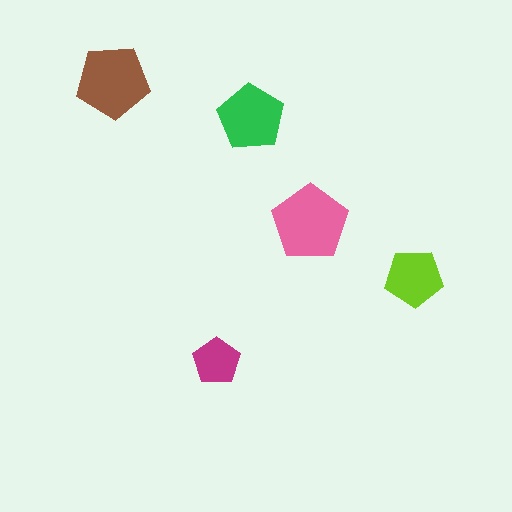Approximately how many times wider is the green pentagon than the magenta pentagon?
About 1.5 times wider.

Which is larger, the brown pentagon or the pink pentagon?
The pink one.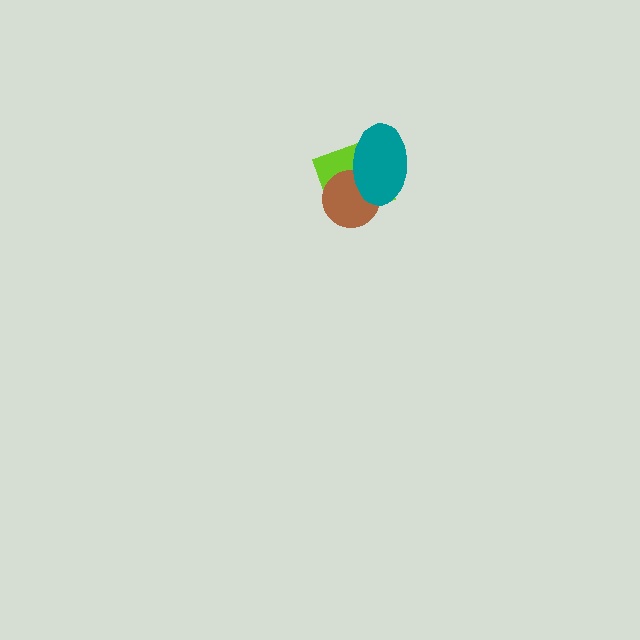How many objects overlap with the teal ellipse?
2 objects overlap with the teal ellipse.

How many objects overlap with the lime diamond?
2 objects overlap with the lime diamond.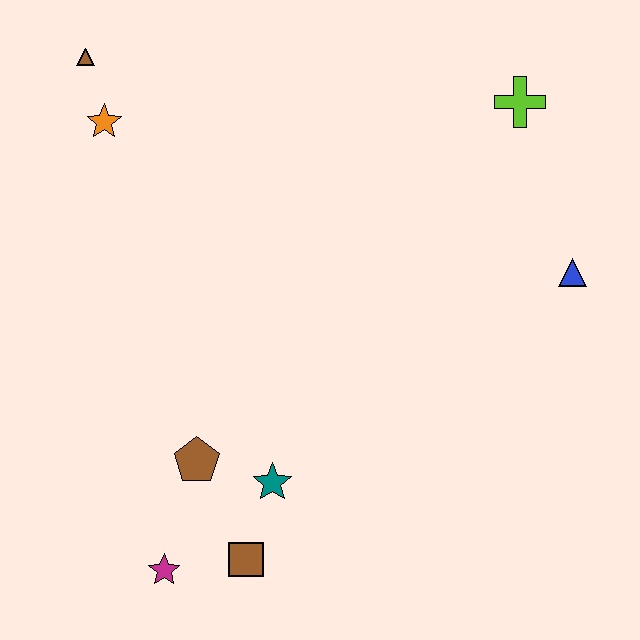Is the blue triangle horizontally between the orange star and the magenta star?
No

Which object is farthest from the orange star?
The blue triangle is farthest from the orange star.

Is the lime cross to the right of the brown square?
Yes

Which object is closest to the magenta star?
The brown square is closest to the magenta star.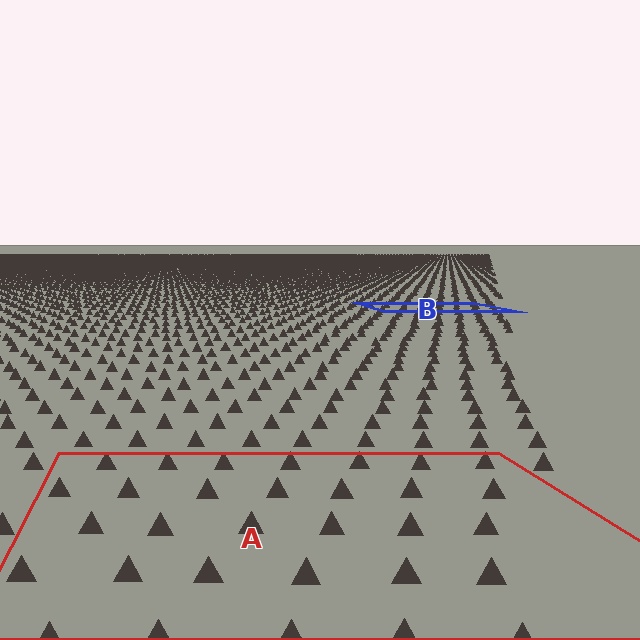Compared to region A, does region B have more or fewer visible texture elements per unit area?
Region B has more texture elements per unit area — they are packed more densely because it is farther away.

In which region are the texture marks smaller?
The texture marks are smaller in region B, because it is farther away.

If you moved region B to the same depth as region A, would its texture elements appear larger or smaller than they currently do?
They would appear larger. At a closer depth, the same texture elements are projected at a bigger on-screen size.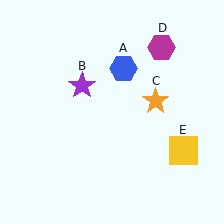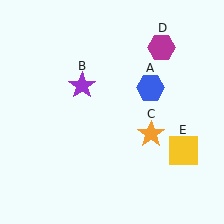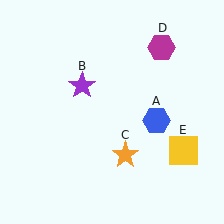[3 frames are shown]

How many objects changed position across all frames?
2 objects changed position: blue hexagon (object A), orange star (object C).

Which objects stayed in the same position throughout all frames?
Purple star (object B) and magenta hexagon (object D) and yellow square (object E) remained stationary.